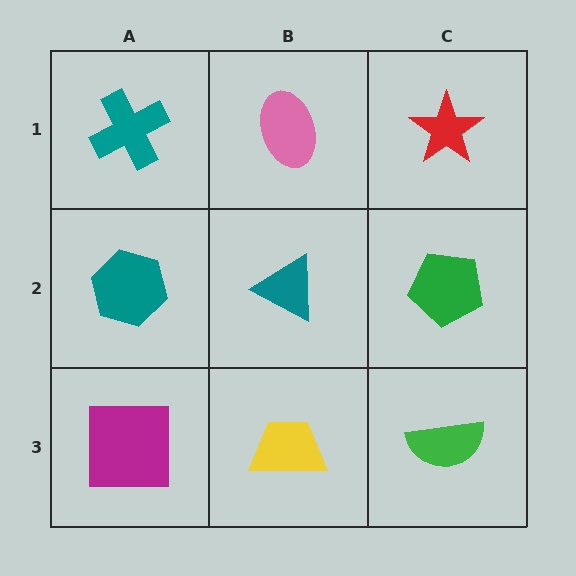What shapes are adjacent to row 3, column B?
A teal triangle (row 2, column B), a magenta square (row 3, column A), a green semicircle (row 3, column C).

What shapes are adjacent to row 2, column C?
A red star (row 1, column C), a green semicircle (row 3, column C), a teal triangle (row 2, column B).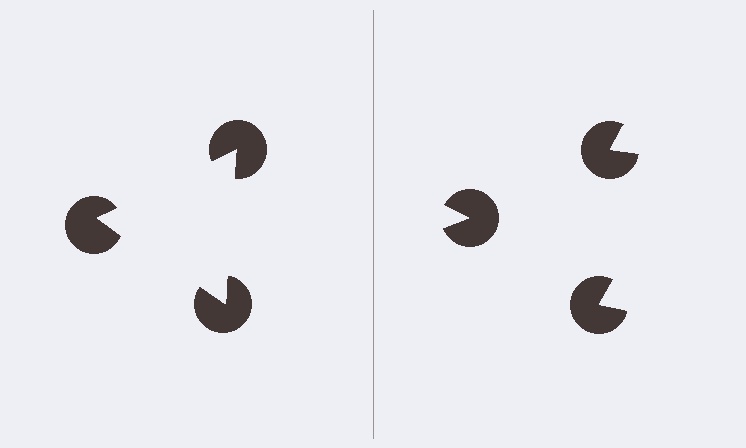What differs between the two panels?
The pac-man discs are positioned identically on both sides; only the wedge orientations differ. On the left they align to a triangle; on the right they are misaligned.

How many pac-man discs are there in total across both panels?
6 — 3 on each side.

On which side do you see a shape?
An illusory triangle appears on the left side. On the right side the wedge cuts are rotated, so no coherent shape forms.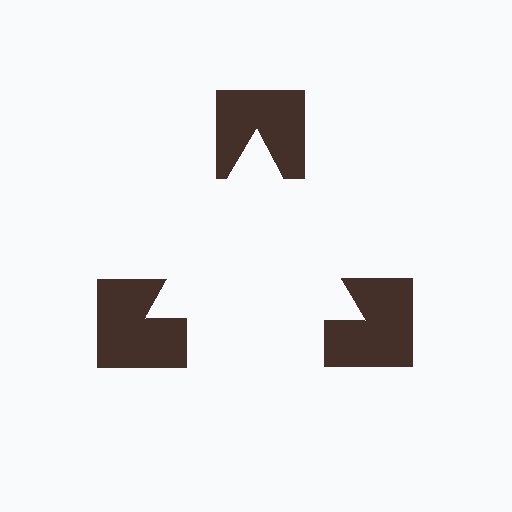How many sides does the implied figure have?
3 sides.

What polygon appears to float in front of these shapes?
An illusory triangle — its edges are inferred from the aligned wedge cuts in the notched squares, not physically drawn.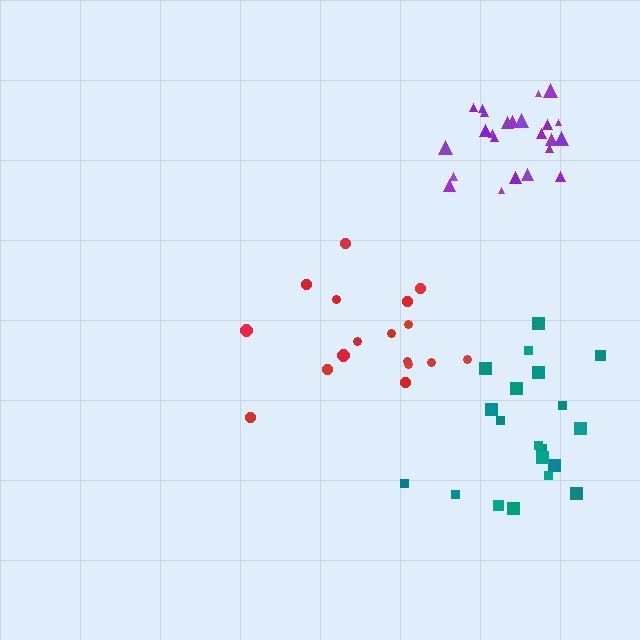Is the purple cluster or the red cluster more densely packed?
Purple.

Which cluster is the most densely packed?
Purple.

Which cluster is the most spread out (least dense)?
Red.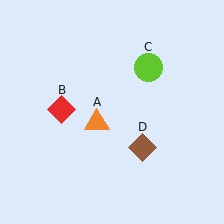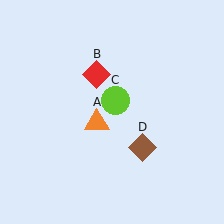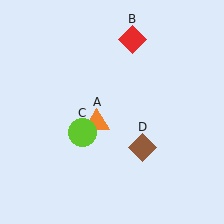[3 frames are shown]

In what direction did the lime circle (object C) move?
The lime circle (object C) moved down and to the left.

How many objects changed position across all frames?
2 objects changed position: red diamond (object B), lime circle (object C).